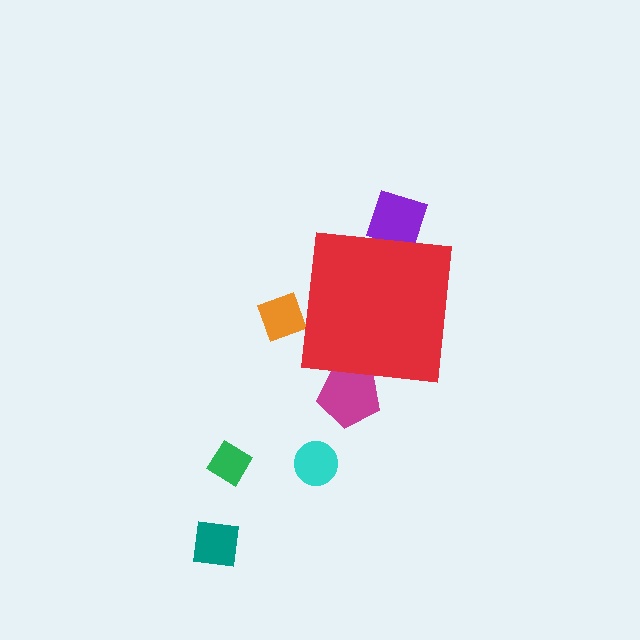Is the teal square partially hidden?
No, the teal square is fully visible.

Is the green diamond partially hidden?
No, the green diamond is fully visible.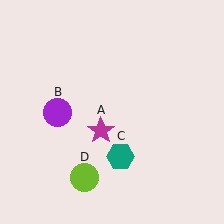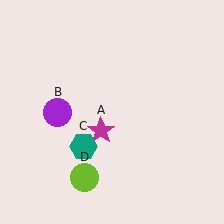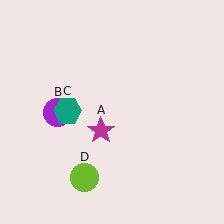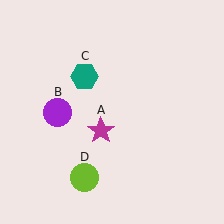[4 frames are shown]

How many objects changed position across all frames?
1 object changed position: teal hexagon (object C).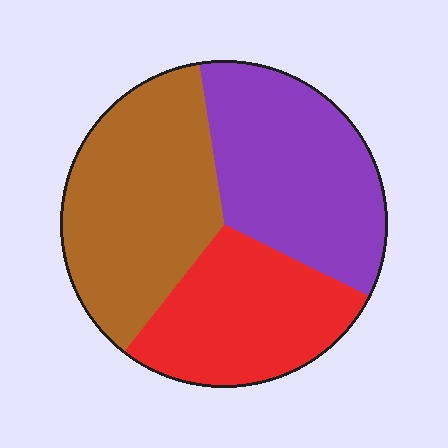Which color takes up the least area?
Red, at roughly 30%.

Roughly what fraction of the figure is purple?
Purple takes up between a third and a half of the figure.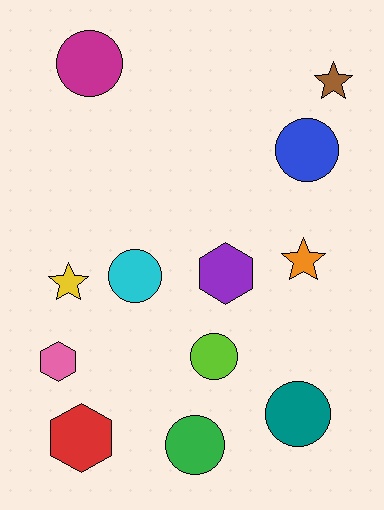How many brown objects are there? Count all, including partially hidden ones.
There is 1 brown object.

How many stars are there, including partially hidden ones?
There are 3 stars.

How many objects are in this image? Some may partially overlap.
There are 12 objects.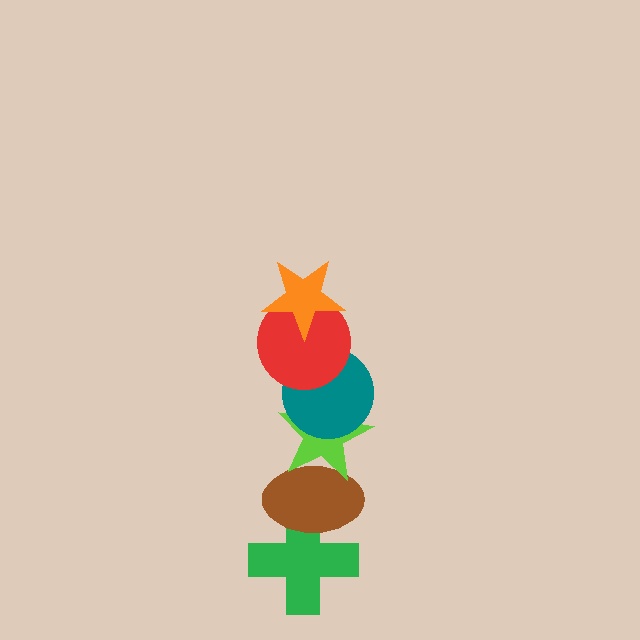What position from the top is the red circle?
The red circle is 2nd from the top.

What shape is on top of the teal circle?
The red circle is on top of the teal circle.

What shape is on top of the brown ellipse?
The lime star is on top of the brown ellipse.